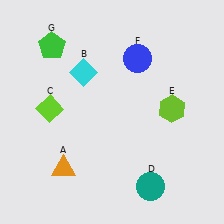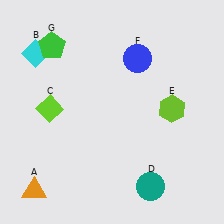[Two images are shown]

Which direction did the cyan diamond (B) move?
The cyan diamond (B) moved left.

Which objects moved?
The objects that moved are: the orange triangle (A), the cyan diamond (B).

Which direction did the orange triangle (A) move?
The orange triangle (A) moved left.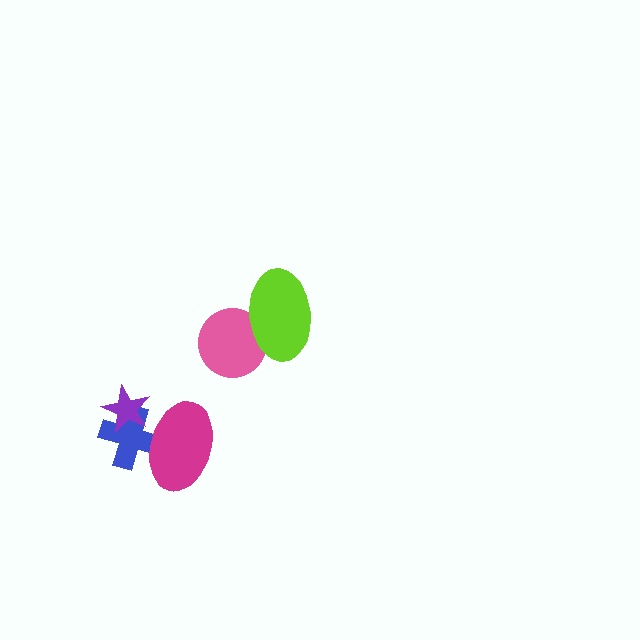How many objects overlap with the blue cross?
2 objects overlap with the blue cross.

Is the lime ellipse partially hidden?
No, no other shape covers it.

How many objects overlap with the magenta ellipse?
1 object overlaps with the magenta ellipse.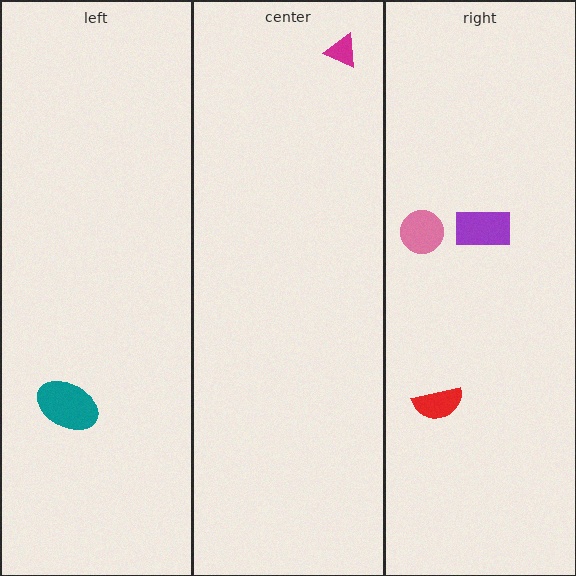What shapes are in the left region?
The teal ellipse.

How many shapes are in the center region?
1.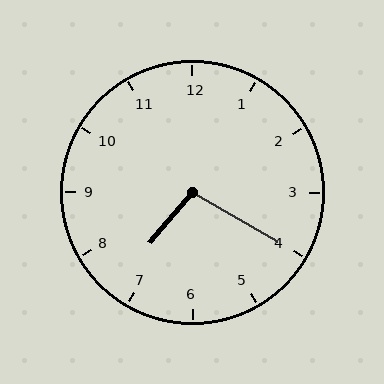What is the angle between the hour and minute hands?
Approximately 100 degrees.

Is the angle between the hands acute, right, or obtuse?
It is obtuse.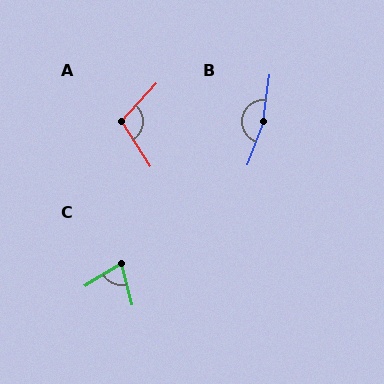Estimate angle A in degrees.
Approximately 105 degrees.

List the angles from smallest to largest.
C (72°), A (105°), B (167°).